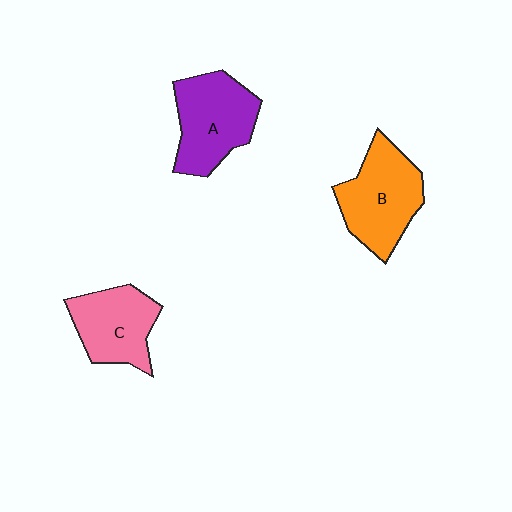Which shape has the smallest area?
Shape C (pink).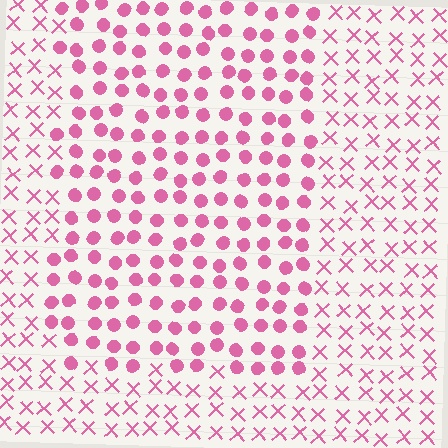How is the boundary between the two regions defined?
The boundary is defined by a change in element shape: circles inside vs. X marks outside. All elements share the same color and spacing.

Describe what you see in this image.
The image is filled with small pink elements arranged in a uniform grid. A rectangle-shaped region contains circles, while the surrounding area contains X marks. The boundary is defined purely by the change in element shape.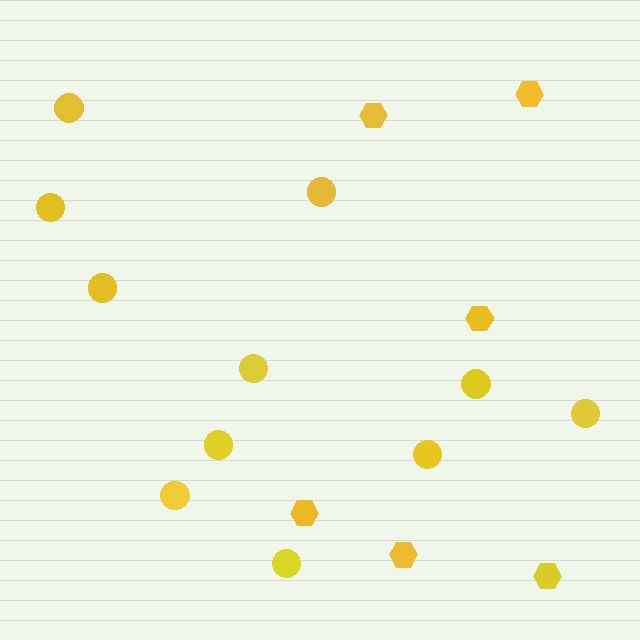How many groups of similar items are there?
There are 2 groups: one group of hexagons (6) and one group of circles (11).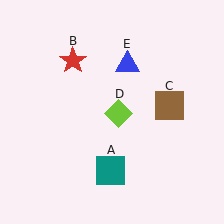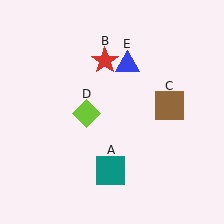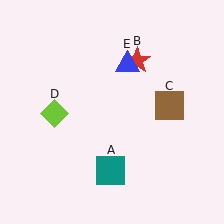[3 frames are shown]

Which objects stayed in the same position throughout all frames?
Teal square (object A) and brown square (object C) and blue triangle (object E) remained stationary.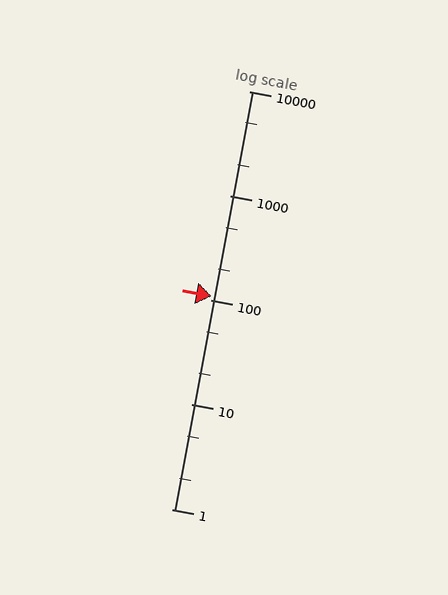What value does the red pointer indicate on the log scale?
The pointer indicates approximately 110.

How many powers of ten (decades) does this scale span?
The scale spans 4 decades, from 1 to 10000.